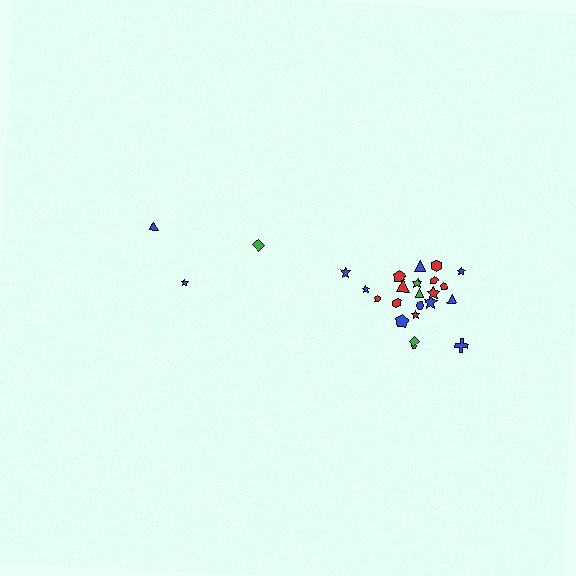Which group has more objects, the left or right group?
The right group.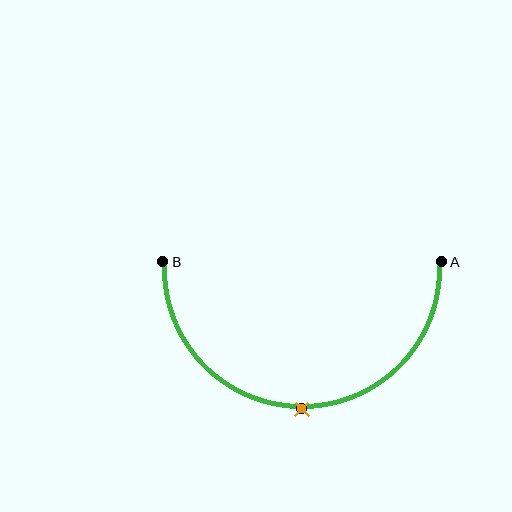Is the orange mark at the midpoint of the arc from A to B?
Yes. The orange mark lies on the arc at equal arc-length from both A and B — it is the arc midpoint.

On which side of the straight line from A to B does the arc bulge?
The arc bulges below the straight line connecting A and B.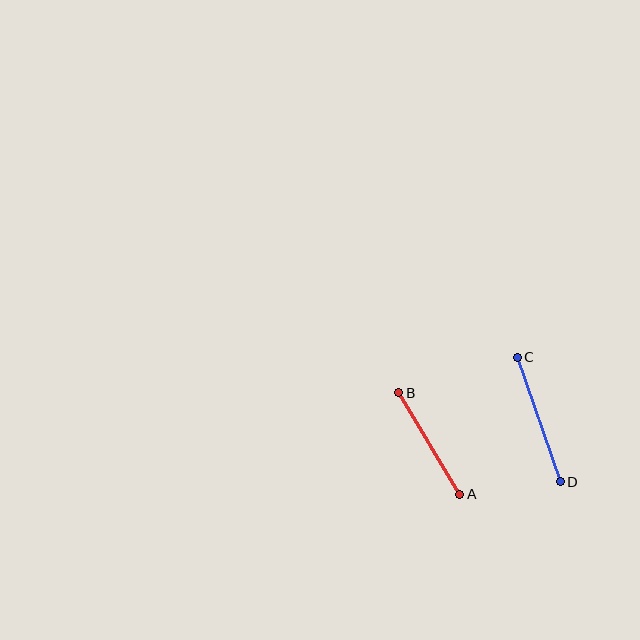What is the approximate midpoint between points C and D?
The midpoint is at approximately (539, 419) pixels.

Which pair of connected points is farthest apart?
Points C and D are farthest apart.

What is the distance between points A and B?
The distance is approximately 118 pixels.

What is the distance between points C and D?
The distance is approximately 131 pixels.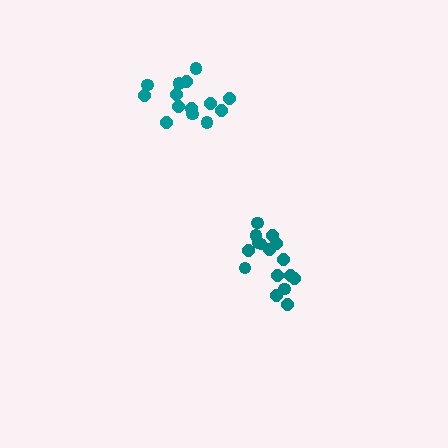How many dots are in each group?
Group 1: 16 dots, Group 2: 14 dots (30 total).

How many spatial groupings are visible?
There are 2 spatial groupings.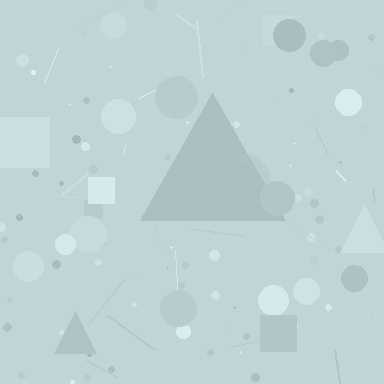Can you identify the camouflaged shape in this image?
The camouflaged shape is a triangle.